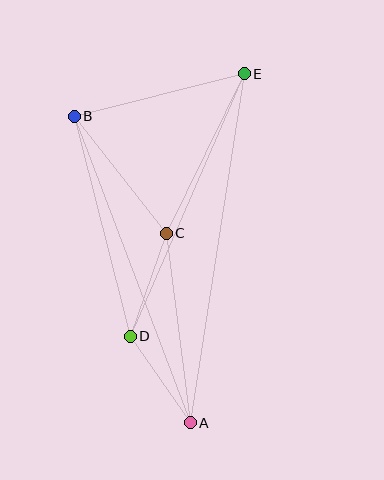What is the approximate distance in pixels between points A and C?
The distance between A and C is approximately 191 pixels.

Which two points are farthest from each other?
Points A and E are farthest from each other.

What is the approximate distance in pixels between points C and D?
The distance between C and D is approximately 109 pixels.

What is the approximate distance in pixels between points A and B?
The distance between A and B is approximately 328 pixels.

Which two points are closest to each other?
Points A and D are closest to each other.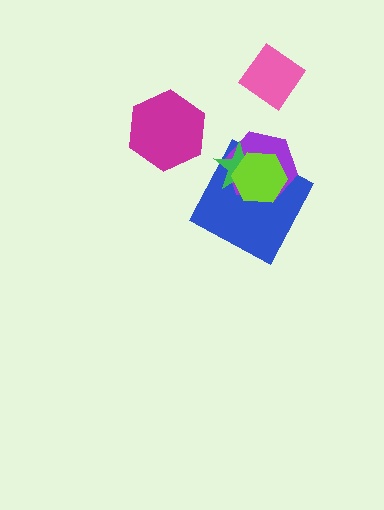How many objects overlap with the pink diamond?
0 objects overlap with the pink diamond.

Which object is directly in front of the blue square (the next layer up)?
The purple hexagon is directly in front of the blue square.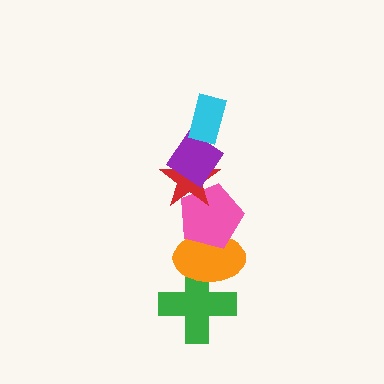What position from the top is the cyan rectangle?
The cyan rectangle is 1st from the top.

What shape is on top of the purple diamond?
The cyan rectangle is on top of the purple diamond.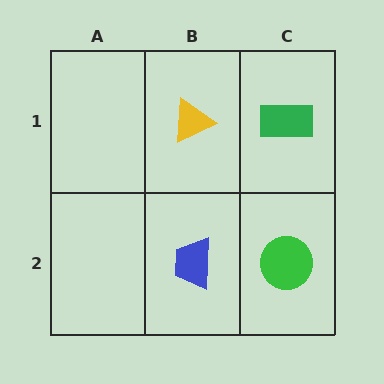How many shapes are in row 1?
2 shapes.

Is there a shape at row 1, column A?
No, that cell is empty.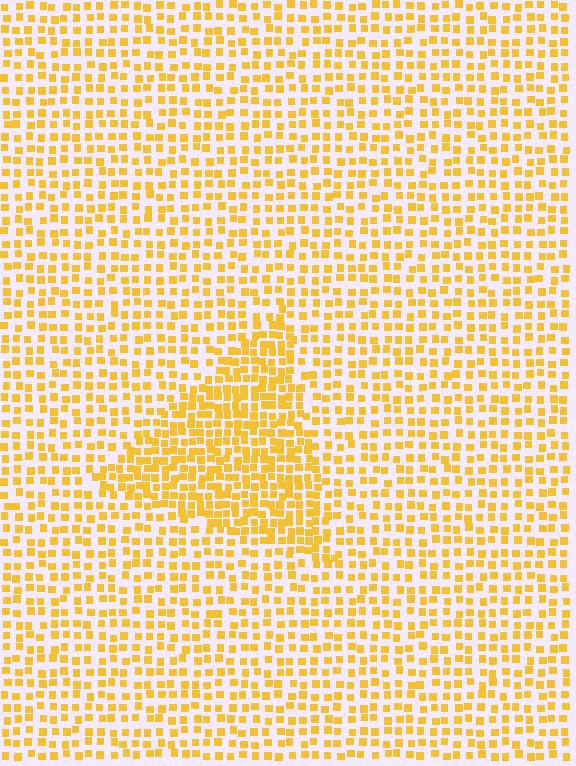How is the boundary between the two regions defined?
The boundary is defined by a change in element density (approximately 1.8x ratio). All elements are the same color, size, and shape.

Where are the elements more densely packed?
The elements are more densely packed inside the triangle boundary.